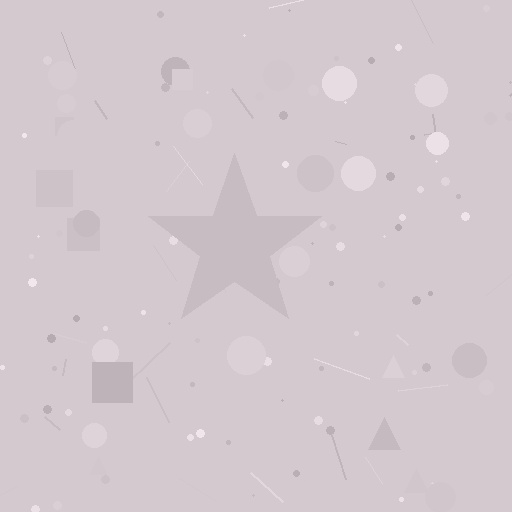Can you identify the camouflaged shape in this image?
The camouflaged shape is a star.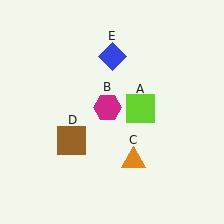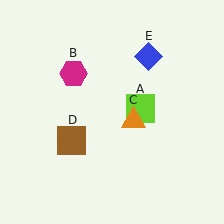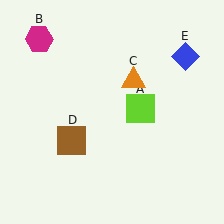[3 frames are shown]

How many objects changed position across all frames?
3 objects changed position: magenta hexagon (object B), orange triangle (object C), blue diamond (object E).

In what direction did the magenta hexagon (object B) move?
The magenta hexagon (object B) moved up and to the left.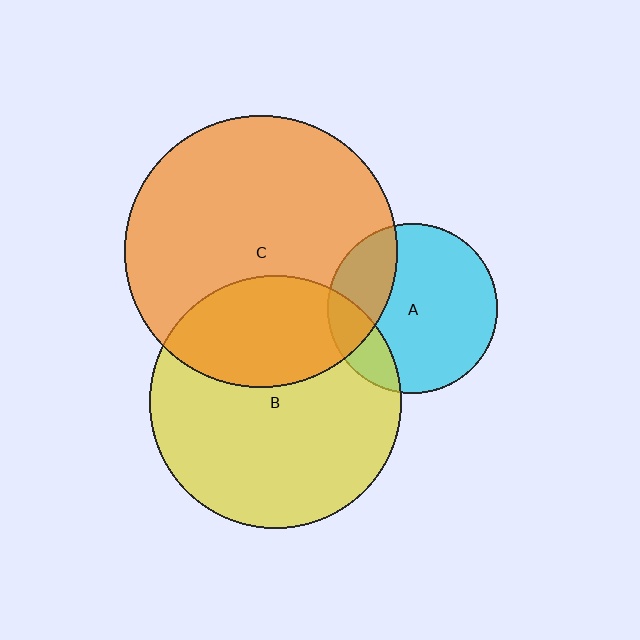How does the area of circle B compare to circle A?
Approximately 2.2 times.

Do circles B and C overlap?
Yes.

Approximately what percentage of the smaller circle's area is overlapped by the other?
Approximately 35%.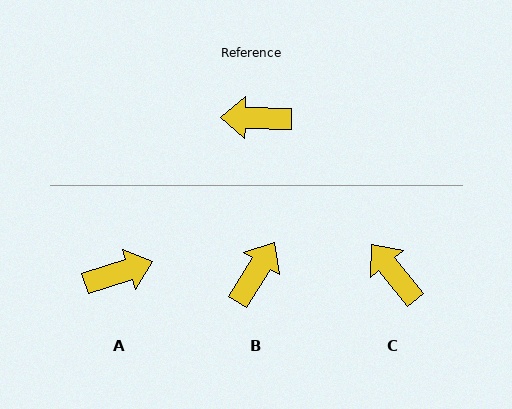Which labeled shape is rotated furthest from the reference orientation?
A, about 160 degrees away.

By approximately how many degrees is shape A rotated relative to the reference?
Approximately 160 degrees clockwise.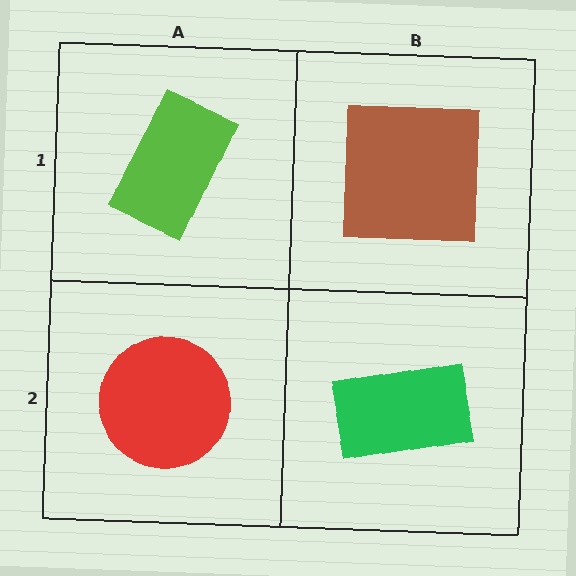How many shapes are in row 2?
2 shapes.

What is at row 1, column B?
A brown square.